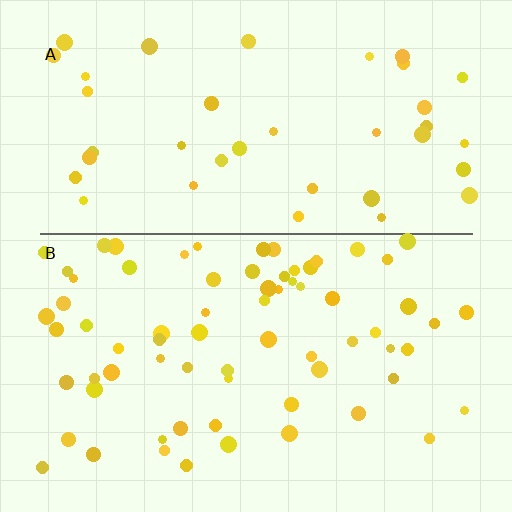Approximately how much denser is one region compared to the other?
Approximately 1.8× — region B over region A.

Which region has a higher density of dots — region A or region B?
B (the bottom).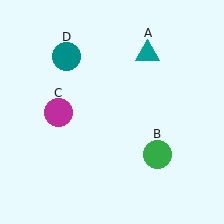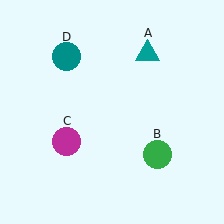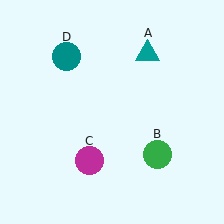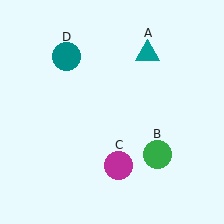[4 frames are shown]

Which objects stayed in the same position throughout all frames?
Teal triangle (object A) and green circle (object B) and teal circle (object D) remained stationary.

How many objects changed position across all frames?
1 object changed position: magenta circle (object C).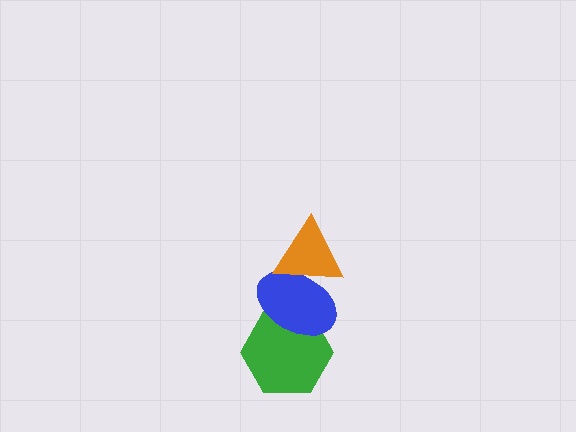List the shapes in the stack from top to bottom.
From top to bottom: the orange triangle, the blue ellipse, the green hexagon.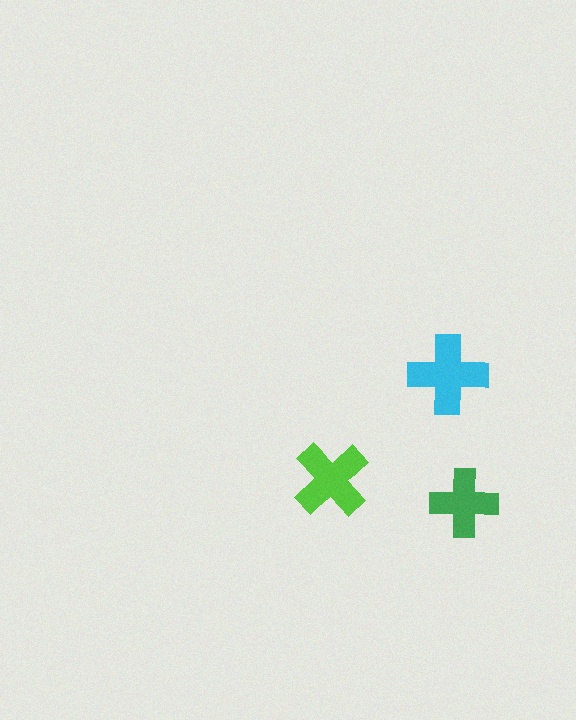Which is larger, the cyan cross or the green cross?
The cyan one.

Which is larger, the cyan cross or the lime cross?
The cyan one.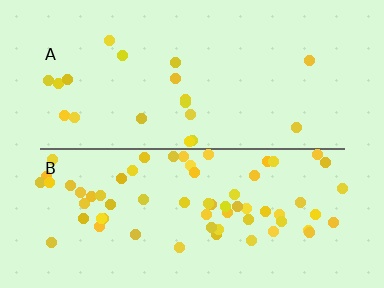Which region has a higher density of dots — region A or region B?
B (the bottom).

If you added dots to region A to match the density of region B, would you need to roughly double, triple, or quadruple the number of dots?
Approximately quadruple.